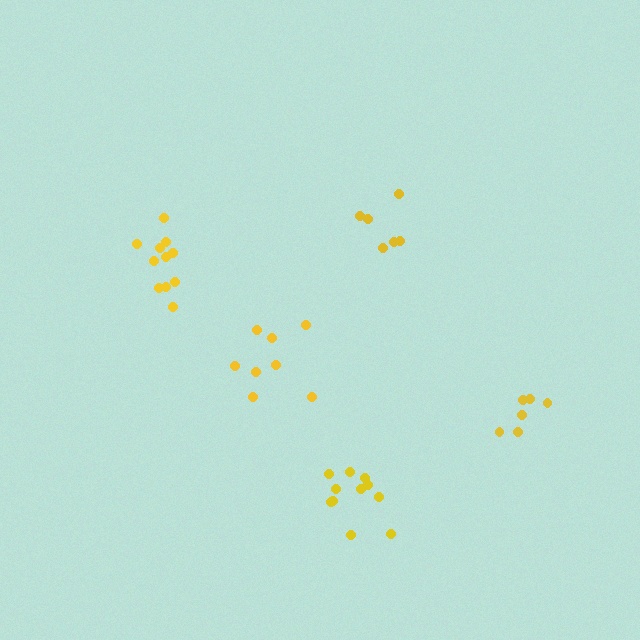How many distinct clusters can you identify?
There are 5 distinct clusters.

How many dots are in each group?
Group 1: 6 dots, Group 2: 6 dots, Group 3: 11 dots, Group 4: 11 dots, Group 5: 8 dots (42 total).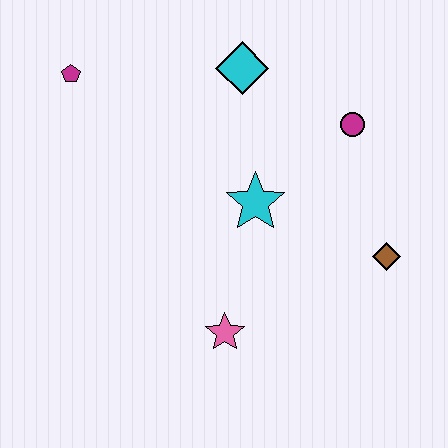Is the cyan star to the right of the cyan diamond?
Yes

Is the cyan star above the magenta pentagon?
No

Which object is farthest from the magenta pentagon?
The brown diamond is farthest from the magenta pentagon.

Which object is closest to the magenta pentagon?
The cyan diamond is closest to the magenta pentagon.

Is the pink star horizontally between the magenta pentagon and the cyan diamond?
Yes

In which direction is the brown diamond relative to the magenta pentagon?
The brown diamond is to the right of the magenta pentagon.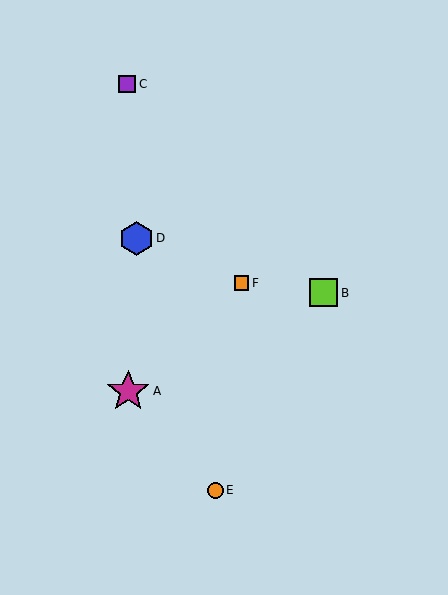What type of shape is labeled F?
Shape F is an orange square.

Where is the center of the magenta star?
The center of the magenta star is at (128, 391).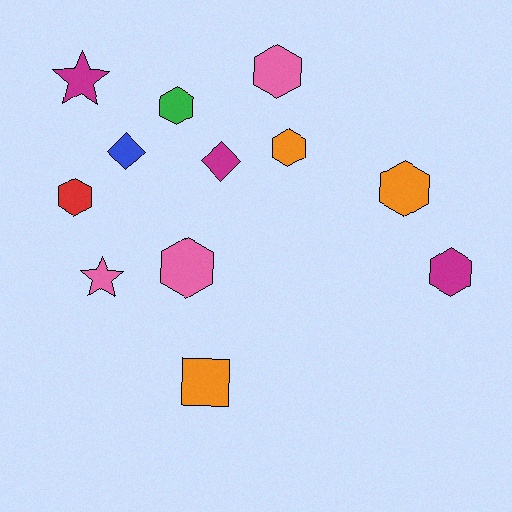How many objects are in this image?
There are 12 objects.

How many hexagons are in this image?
There are 7 hexagons.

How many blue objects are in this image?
There is 1 blue object.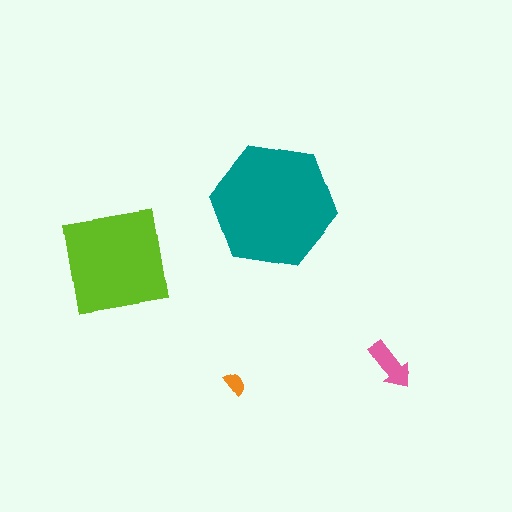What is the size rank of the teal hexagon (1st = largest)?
1st.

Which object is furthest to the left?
The lime square is leftmost.